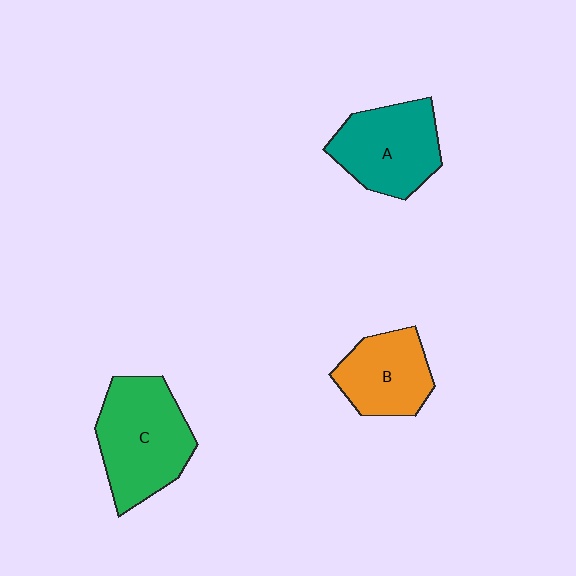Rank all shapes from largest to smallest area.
From largest to smallest: C (green), A (teal), B (orange).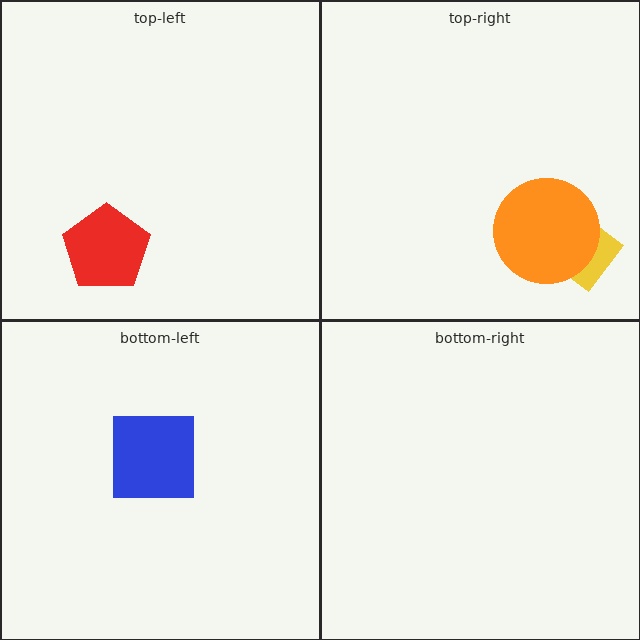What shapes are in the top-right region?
The yellow rectangle, the orange circle.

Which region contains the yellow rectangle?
The top-right region.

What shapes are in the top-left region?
The red pentagon.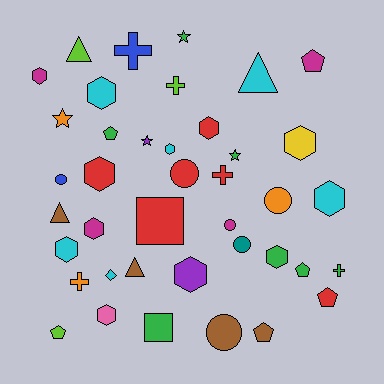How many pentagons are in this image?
There are 6 pentagons.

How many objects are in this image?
There are 40 objects.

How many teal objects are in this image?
There is 1 teal object.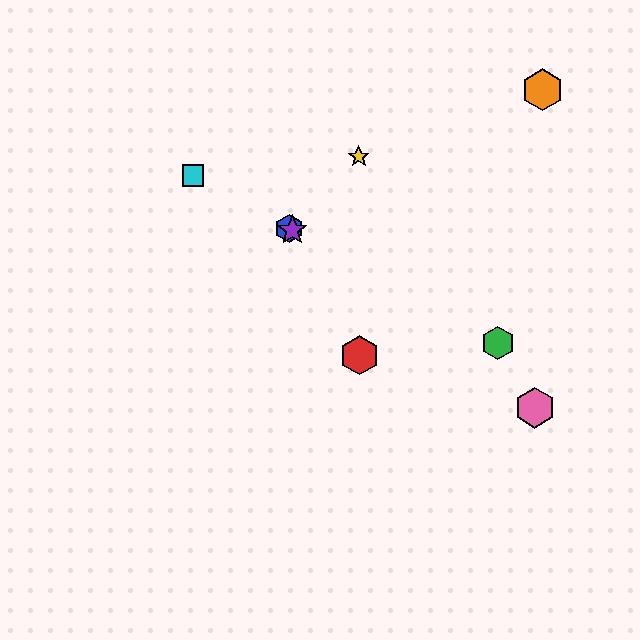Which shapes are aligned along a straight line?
The blue hexagon, the green hexagon, the purple star, the cyan square are aligned along a straight line.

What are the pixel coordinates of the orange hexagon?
The orange hexagon is at (542, 90).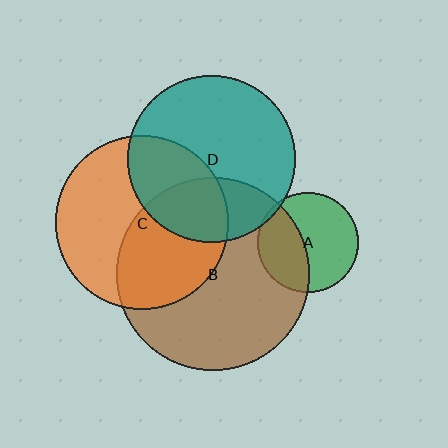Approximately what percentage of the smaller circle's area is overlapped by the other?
Approximately 40%.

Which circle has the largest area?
Circle B (brown).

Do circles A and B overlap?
Yes.